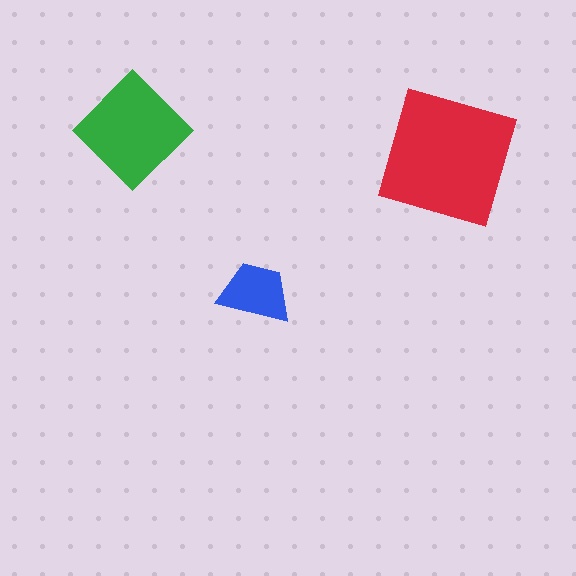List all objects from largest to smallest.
The red square, the green diamond, the blue trapezoid.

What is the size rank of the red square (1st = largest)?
1st.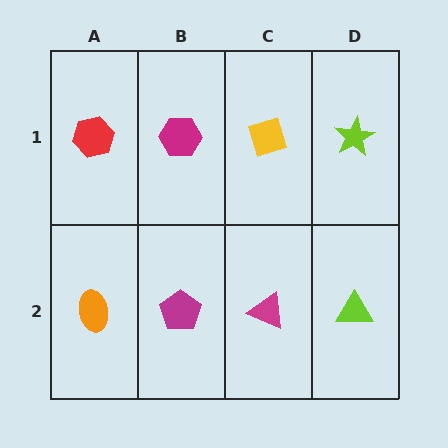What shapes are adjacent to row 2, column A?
A red hexagon (row 1, column A), a magenta pentagon (row 2, column B).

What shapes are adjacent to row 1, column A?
An orange ellipse (row 2, column A), a magenta hexagon (row 1, column B).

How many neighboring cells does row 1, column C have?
3.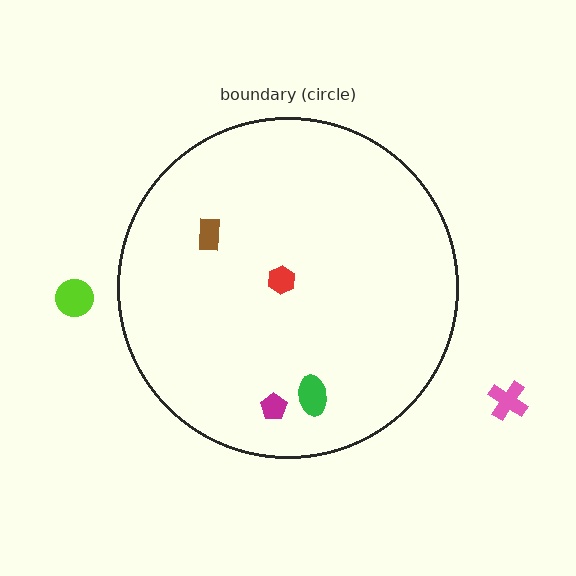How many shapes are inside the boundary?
4 inside, 2 outside.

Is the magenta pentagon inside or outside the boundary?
Inside.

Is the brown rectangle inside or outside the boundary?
Inside.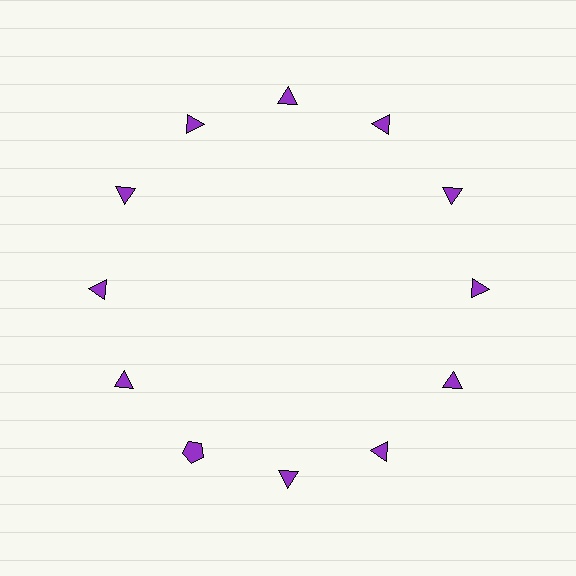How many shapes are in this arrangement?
There are 12 shapes arranged in a ring pattern.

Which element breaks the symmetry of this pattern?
The purple pentagon at roughly the 7 o'clock position breaks the symmetry. All other shapes are purple triangles.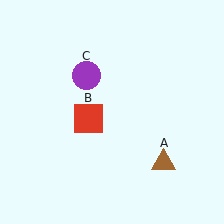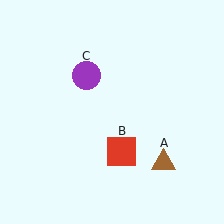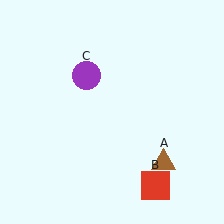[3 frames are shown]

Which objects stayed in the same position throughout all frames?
Brown triangle (object A) and purple circle (object C) remained stationary.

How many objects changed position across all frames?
1 object changed position: red square (object B).